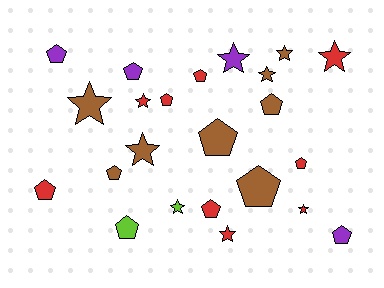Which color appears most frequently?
Red, with 9 objects.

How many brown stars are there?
There are 4 brown stars.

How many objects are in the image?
There are 23 objects.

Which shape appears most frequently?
Pentagon, with 13 objects.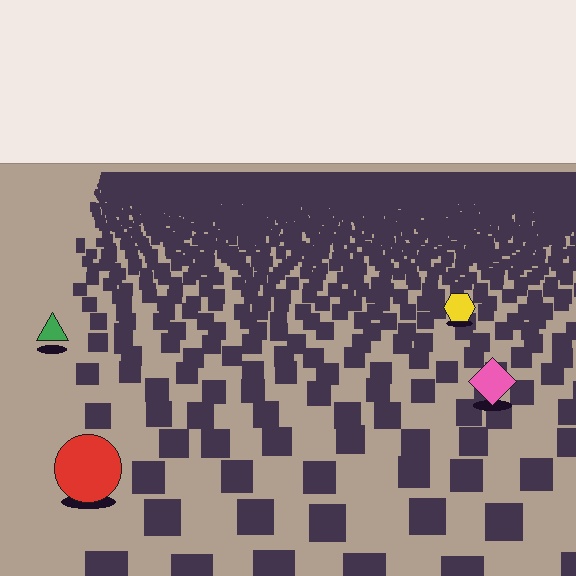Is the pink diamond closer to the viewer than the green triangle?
Yes. The pink diamond is closer — you can tell from the texture gradient: the ground texture is coarser near it.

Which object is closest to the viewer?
The red circle is closest. The texture marks near it are larger and more spread out.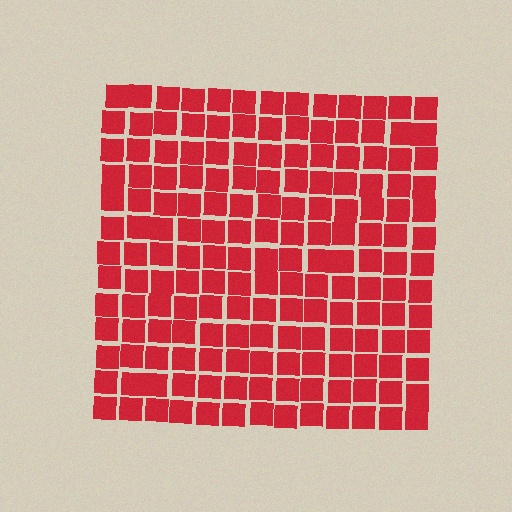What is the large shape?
The large shape is a square.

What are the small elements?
The small elements are squares.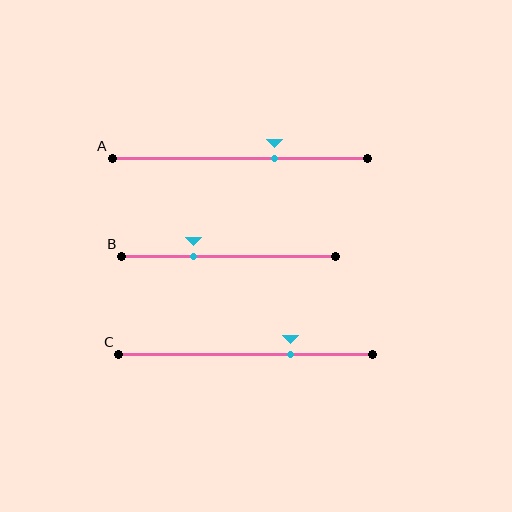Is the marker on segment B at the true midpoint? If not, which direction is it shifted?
No, the marker on segment B is shifted to the left by about 17% of the segment length.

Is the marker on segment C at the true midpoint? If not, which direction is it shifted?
No, the marker on segment C is shifted to the right by about 18% of the segment length.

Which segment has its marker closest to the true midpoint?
Segment A has its marker closest to the true midpoint.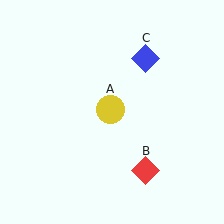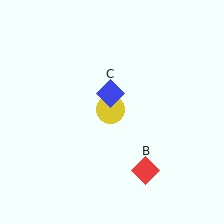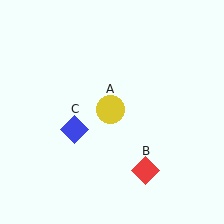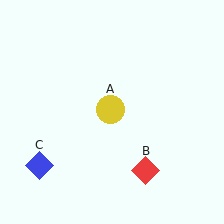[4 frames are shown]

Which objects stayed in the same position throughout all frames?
Yellow circle (object A) and red diamond (object B) remained stationary.